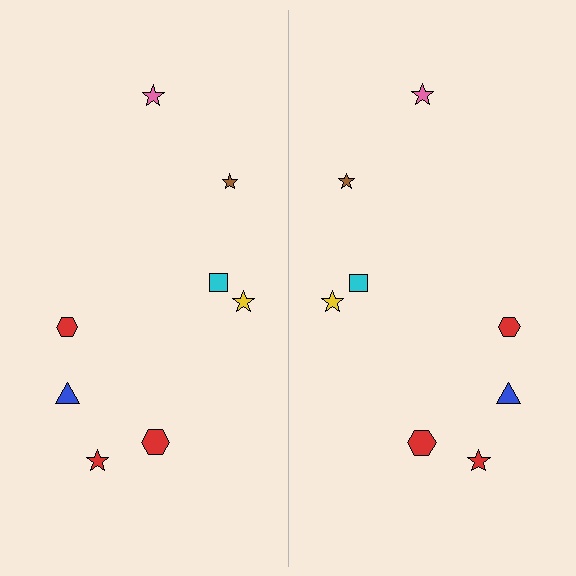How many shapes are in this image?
There are 16 shapes in this image.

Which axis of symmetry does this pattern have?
The pattern has a vertical axis of symmetry running through the center of the image.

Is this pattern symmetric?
Yes, this pattern has bilateral (reflection) symmetry.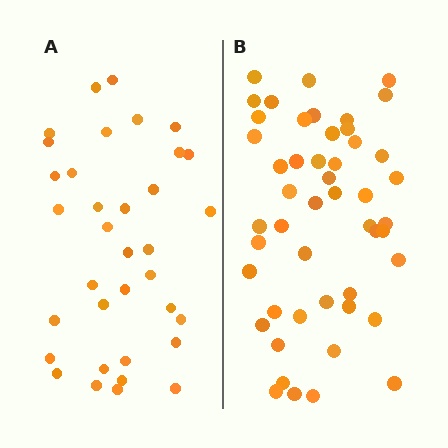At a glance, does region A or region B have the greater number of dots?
Region B (the right region) has more dots.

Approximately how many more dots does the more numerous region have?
Region B has approximately 15 more dots than region A.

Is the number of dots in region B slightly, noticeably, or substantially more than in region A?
Region B has noticeably more, but not dramatically so. The ratio is roughly 1.4 to 1.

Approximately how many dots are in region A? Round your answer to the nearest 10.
About 40 dots. (The exact count is 35, which rounds to 40.)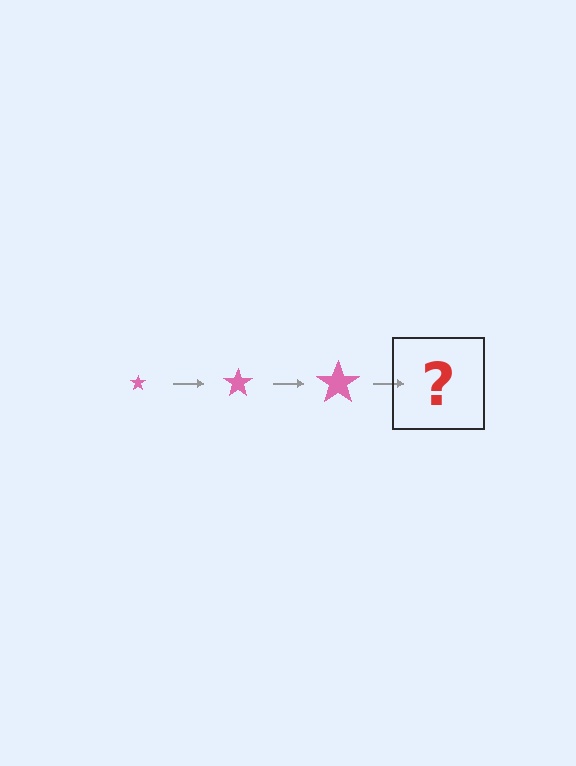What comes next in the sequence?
The next element should be a pink star, larger than the previous one.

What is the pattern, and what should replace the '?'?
The pattern is that the star gets progressively larger each step. The '?' should be a pink star, larger than the previous one.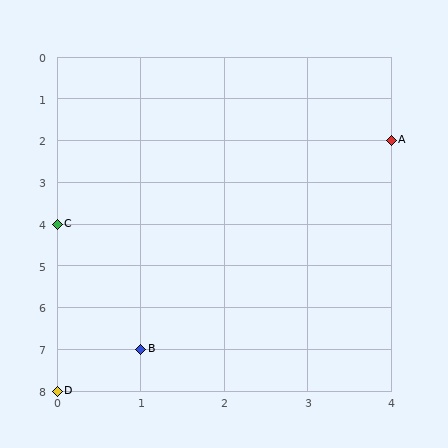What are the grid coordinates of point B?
Point B is at grid coordinates (1, 7).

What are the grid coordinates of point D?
Point D is at grid coordinates (0, 8).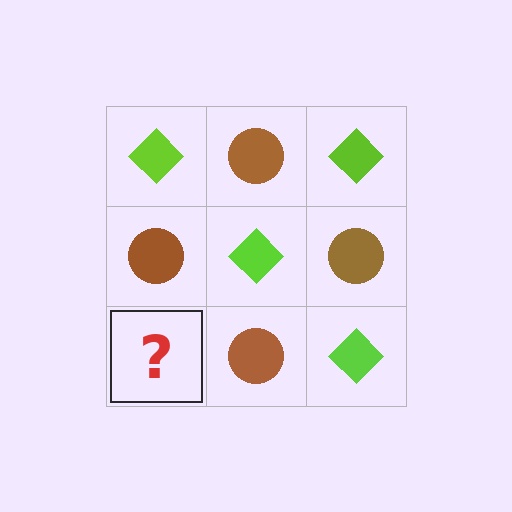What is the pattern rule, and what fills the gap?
The rule is that it alternates lime diamond and brown circle in a checkerboard pattern. The gap should be filled with a lime diamond.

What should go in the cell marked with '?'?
The missing cell should contain a lime diamond.